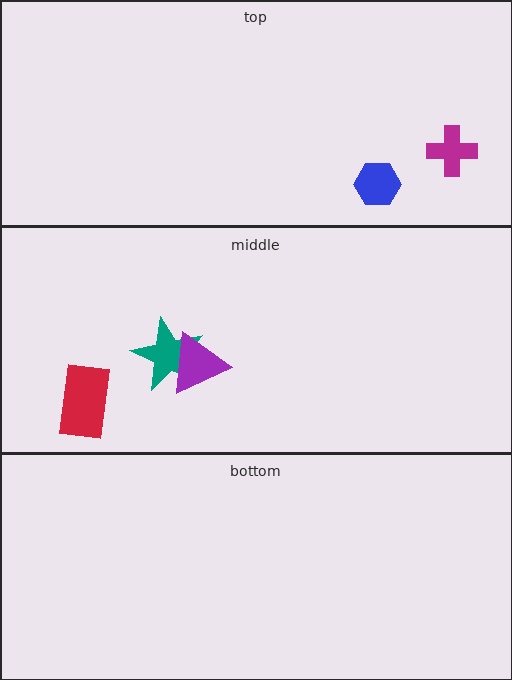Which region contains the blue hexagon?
The top region.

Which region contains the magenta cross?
The top region.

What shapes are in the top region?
The blue hexagon, the magenta cross.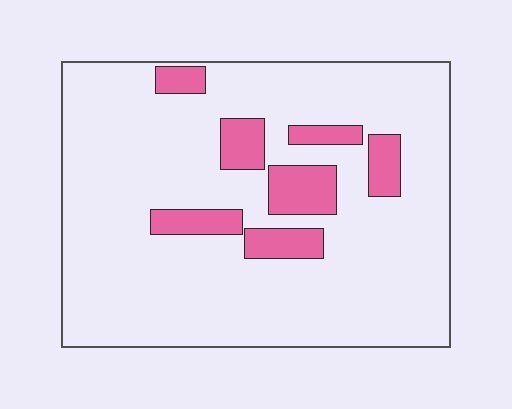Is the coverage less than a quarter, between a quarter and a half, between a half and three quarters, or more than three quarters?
Less than a quarter.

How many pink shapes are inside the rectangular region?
7.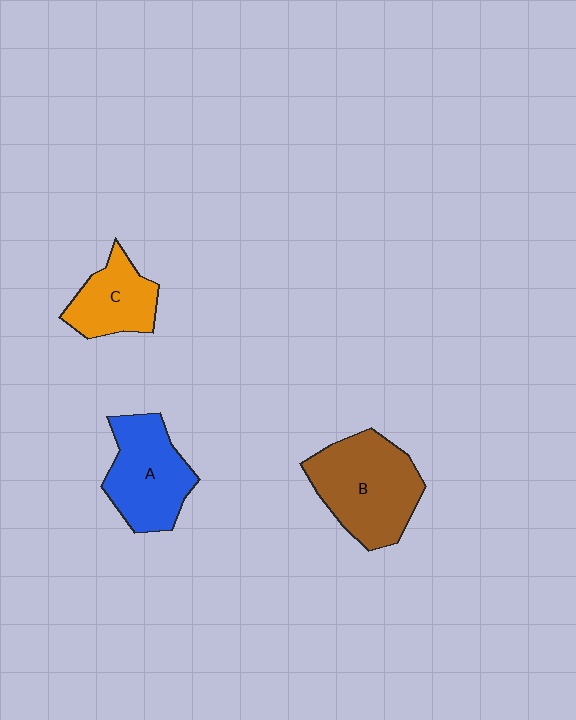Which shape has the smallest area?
Shape C (orange).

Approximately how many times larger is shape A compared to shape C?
Approximately 1.4 times.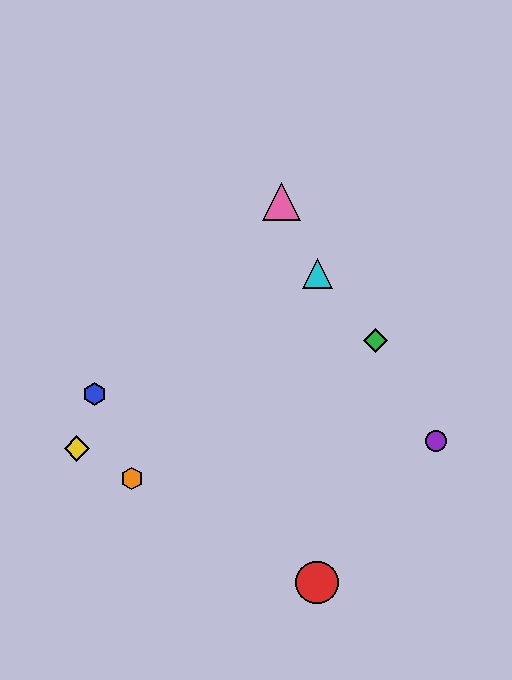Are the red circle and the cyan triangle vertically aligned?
Yes, both are at x≈317.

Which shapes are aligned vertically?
The red circle, the cyan triangle are aligned vertically.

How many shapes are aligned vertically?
2 shapes (the red circle, the cyan triangle) are aligned vertically.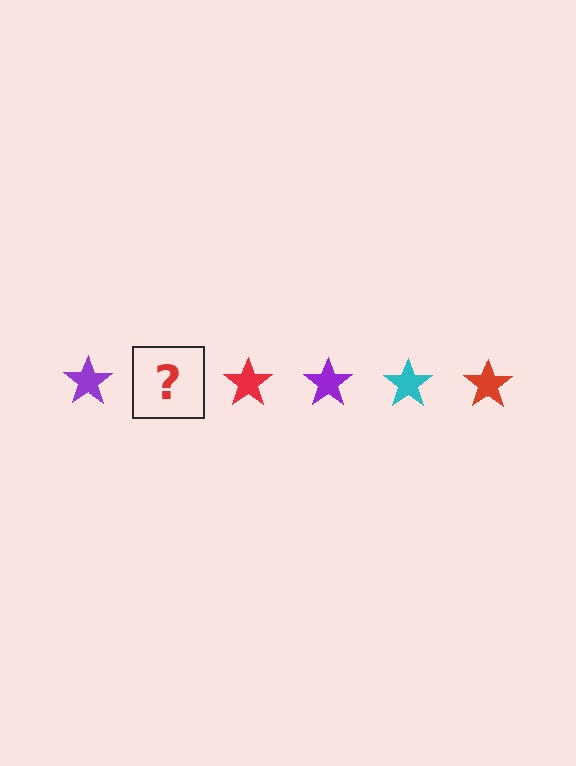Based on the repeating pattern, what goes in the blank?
The blank should be a cyan star.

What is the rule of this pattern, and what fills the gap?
The rule is that the pattern cycles through purple, cyan, red stars. The gap should be filled with a cyan star.